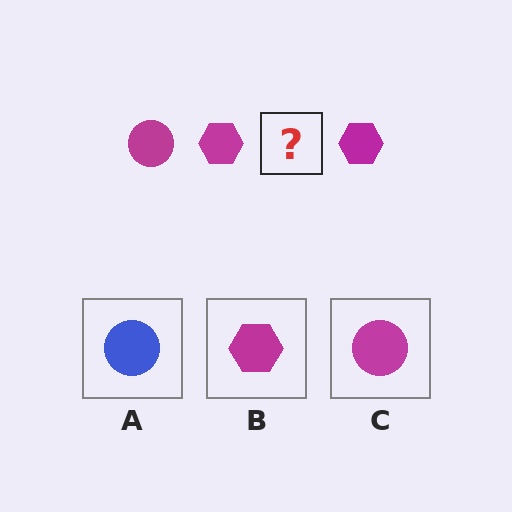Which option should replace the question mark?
Option C.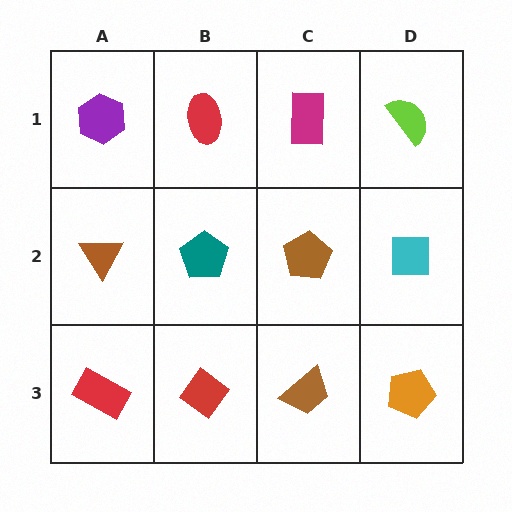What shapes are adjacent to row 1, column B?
A teal pentagon (row 2, column B), a purple hexagon (row 1, column A), a magenta rectangle (row 1, column C).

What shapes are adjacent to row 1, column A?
A brown triangle (row 2, column A), a red ellipse (row 1, column B).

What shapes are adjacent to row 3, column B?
A teal pentagon (row 2, column B), a red rectangle (row 3, column A), a brown trapezoid (row 3, column C).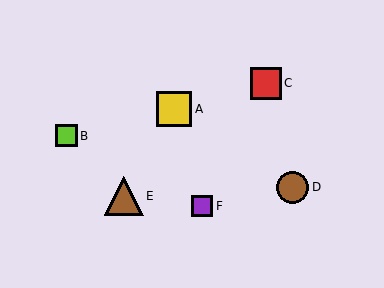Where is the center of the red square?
The center of the red square is at (266, 83).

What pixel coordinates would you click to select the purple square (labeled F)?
Click at (202, 206) to select the purple square F.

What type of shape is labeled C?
Shape C is a red square.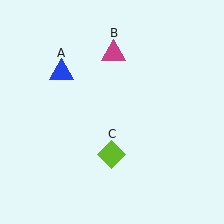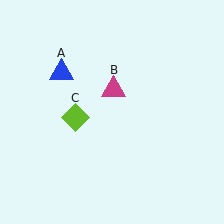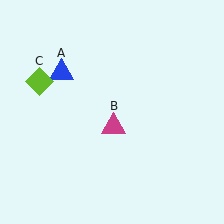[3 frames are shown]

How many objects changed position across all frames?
2 objects changed position: magenta triangle (object B), lime diamond (object C).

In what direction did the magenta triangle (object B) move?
The magenta triangle (object B) moved down.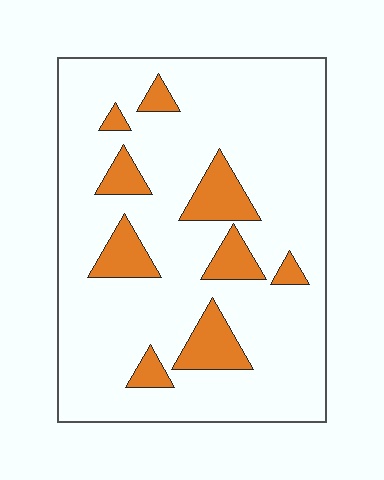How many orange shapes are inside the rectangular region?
9.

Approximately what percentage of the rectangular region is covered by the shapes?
Approximately 15%.